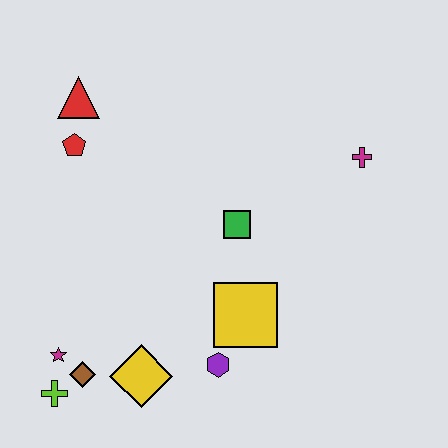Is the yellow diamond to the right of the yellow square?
No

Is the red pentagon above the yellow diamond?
Yes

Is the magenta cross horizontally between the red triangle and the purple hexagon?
No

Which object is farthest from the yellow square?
The red triangle is farthest from the yellow square.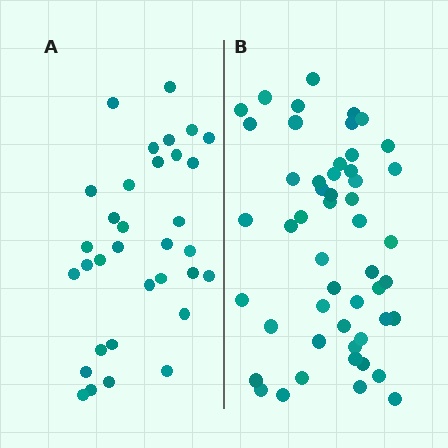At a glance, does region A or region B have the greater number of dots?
Region B (the right region) has more dots.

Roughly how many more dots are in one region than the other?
Region B has approximately 20 more dots than region A.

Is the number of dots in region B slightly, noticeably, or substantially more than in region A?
Region B has substantially more. The ratio is roughly 1.5 to 1.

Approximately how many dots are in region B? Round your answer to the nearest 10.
About 50 dots. (The exact count is 51, which rounds to 50.)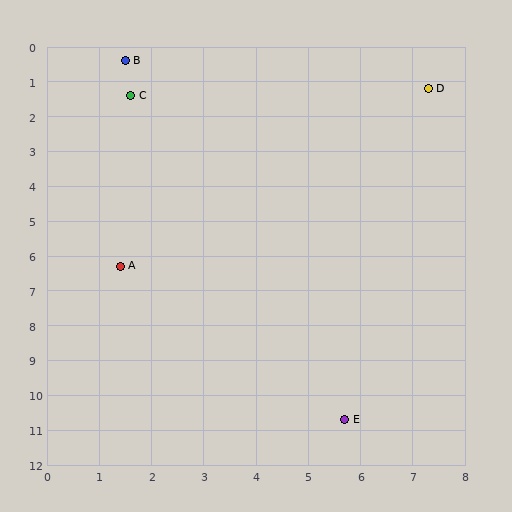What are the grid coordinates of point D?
Point D is at approximately (7.3, 1.2).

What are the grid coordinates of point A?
Point A is at approximately (1.4, 6.3).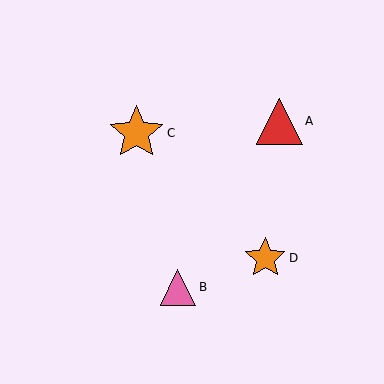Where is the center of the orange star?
The center of the orange star is at (265, 258).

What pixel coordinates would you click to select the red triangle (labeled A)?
Click at (279, 121) to select the red triangle A.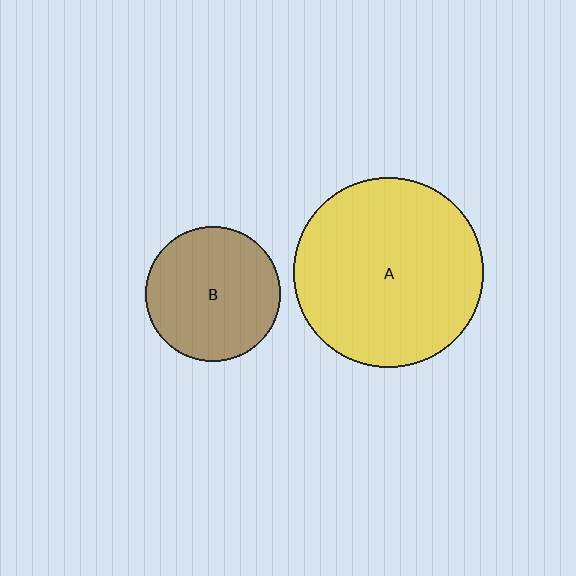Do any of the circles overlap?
No, none of the circles overlap.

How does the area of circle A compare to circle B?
Approximately 2.0 times.